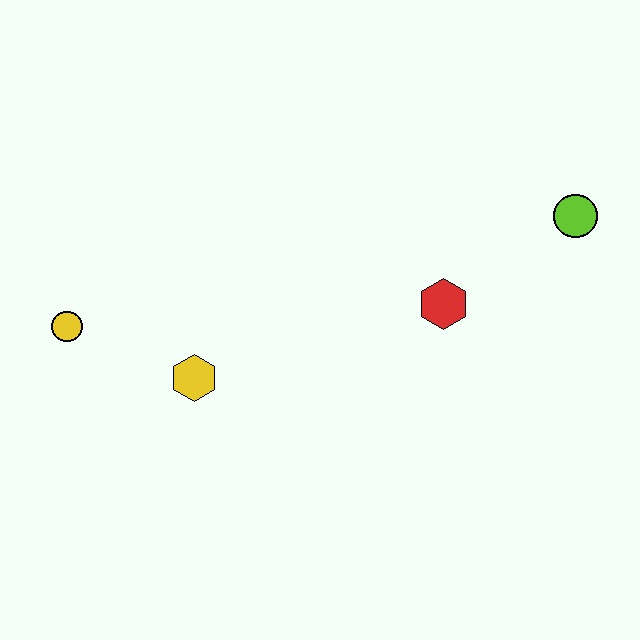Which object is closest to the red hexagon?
The lime circle is closest to the red hexagon.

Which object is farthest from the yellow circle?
The lime circle is farthest from the yellow circle.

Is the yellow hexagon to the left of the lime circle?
Yes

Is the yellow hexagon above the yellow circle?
No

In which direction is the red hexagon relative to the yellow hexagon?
The red hexagon is to the right of the yellow hexagon.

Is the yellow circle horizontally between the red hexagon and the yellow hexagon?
No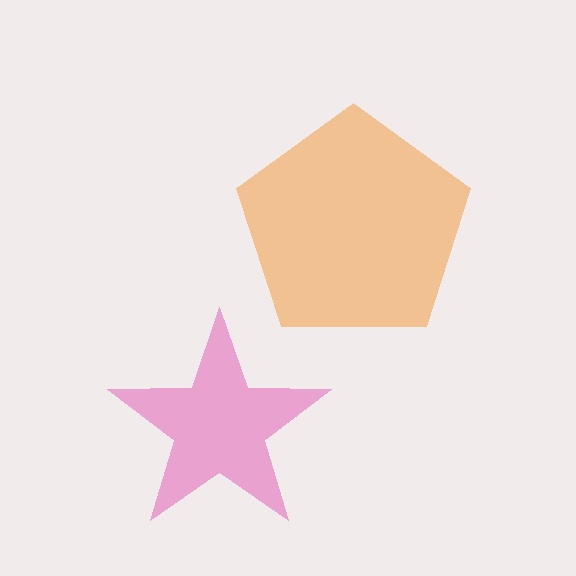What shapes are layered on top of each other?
The layered shapes are: a pink star, an orange pentagon.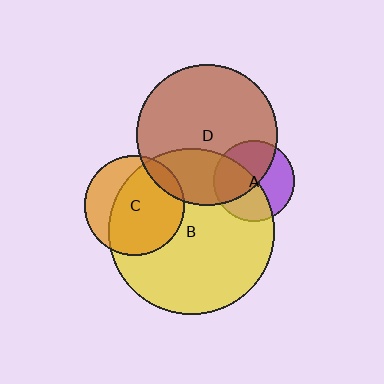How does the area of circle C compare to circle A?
Approximately 1.5 times.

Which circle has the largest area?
Circle B (yellow).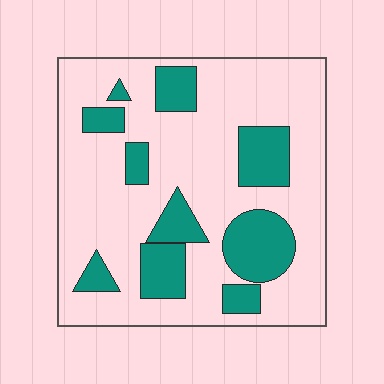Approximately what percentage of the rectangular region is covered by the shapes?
Approximately 25%.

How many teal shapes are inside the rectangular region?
10.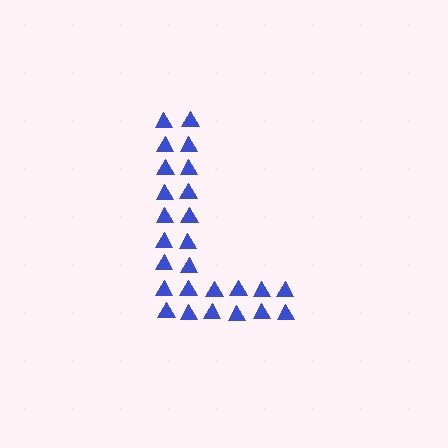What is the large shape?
The large shape is the letter L.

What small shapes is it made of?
It is made of small triangles.